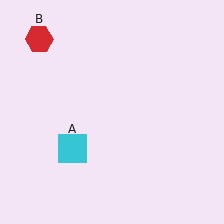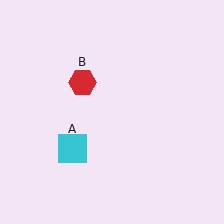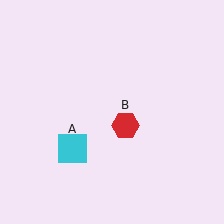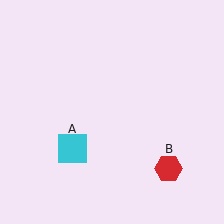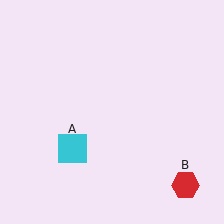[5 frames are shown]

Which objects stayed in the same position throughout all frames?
Cyan square (object A) remained stationary.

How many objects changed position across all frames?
1 object changed position: red hexagon (object B).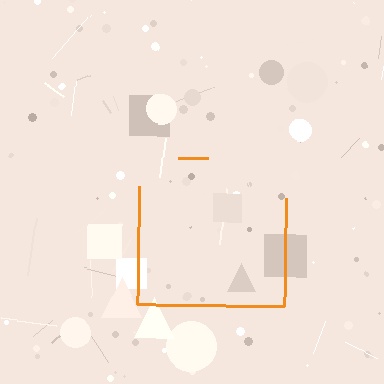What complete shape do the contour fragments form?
The contour fragments form a square.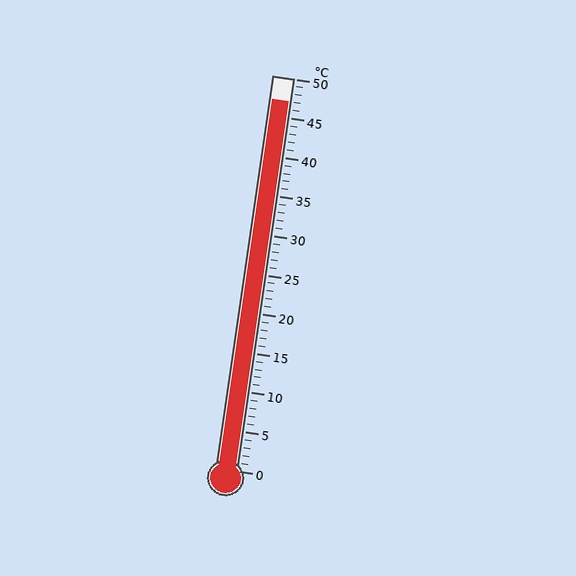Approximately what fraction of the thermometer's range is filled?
The thermometer is filled to approximately 95% of its range.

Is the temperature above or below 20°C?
The temperature is above 20°C.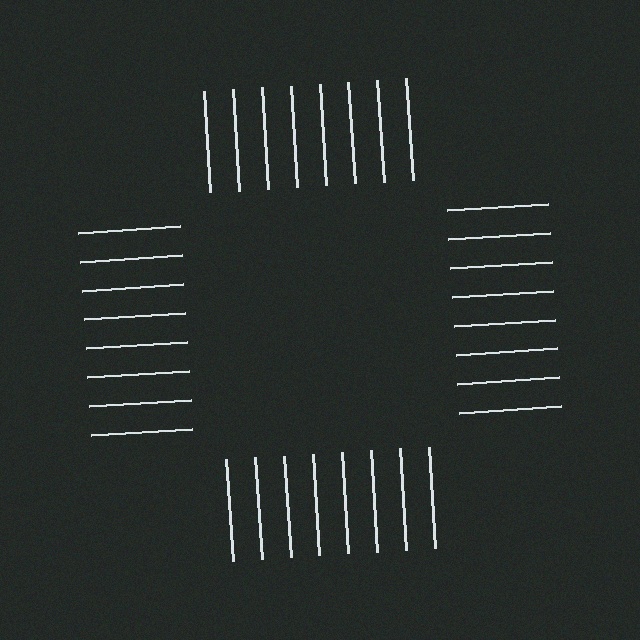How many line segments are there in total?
32 — 8 along each of the 4 edges.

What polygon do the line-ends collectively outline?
An illusory square — the line segments terminate on its edges but no continuous stroke is drawn.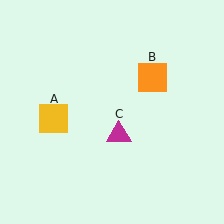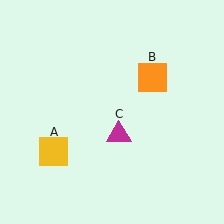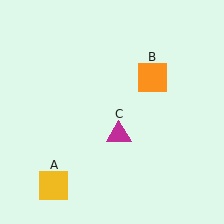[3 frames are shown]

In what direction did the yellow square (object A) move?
The yellow square (object A) moved down.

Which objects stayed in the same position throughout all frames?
Orange square (object B) and magenta triangle (object C) remained stationary.